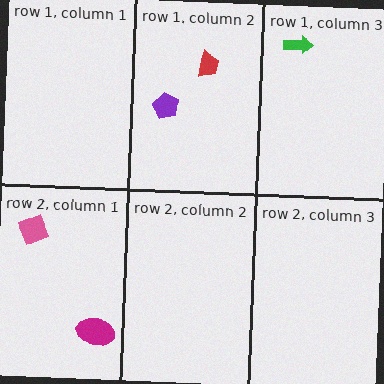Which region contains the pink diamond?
The row 2, column 1 region.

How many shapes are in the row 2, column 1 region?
2.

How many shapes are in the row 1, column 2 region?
2.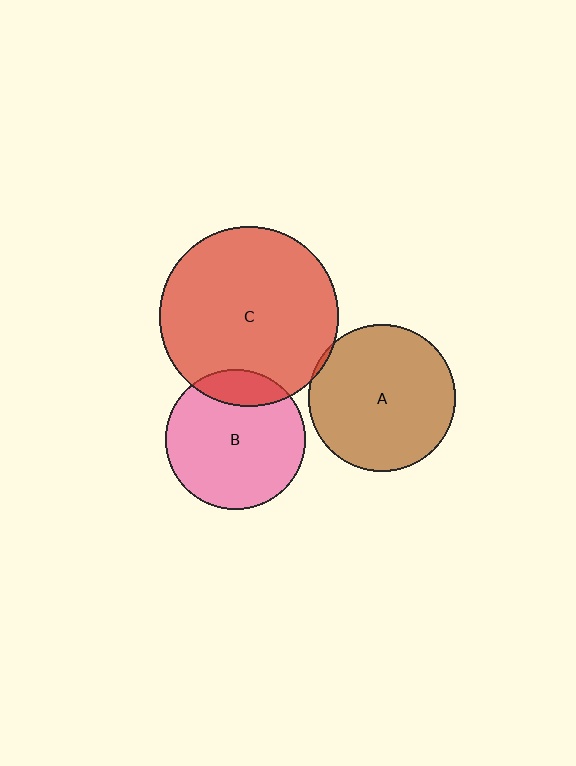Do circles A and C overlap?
Yes.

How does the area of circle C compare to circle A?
Approximately 1.5 times.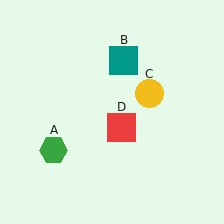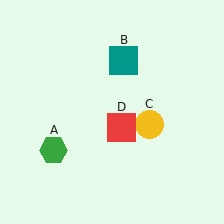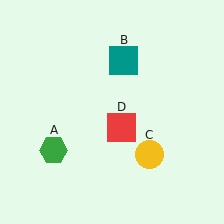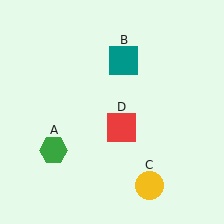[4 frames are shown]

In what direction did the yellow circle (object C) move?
The yellow circle (object C) moved down.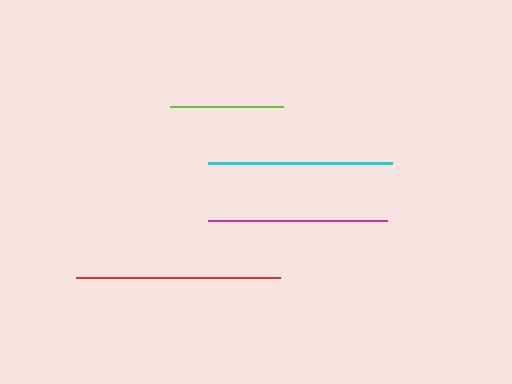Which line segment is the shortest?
The lime line is the shortest at approximately 113 pixels.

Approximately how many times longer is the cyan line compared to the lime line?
The cyan line is approximately 1.6 times the length of the lime line.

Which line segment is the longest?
The red line is the longest at approximately 204 pixels.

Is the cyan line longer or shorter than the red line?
The red line is longer than the cyan line.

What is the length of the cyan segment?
The cyan segment is approximately 184 pixels long.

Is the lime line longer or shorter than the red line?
The red line is longer than the lime line.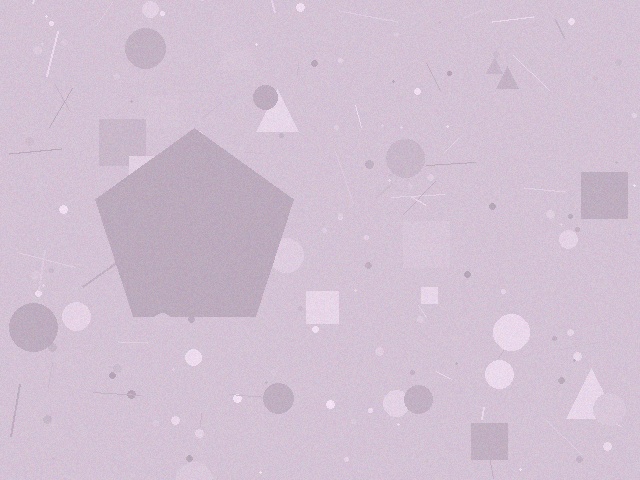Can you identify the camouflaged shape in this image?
The camouflaged shape is a pentagon.